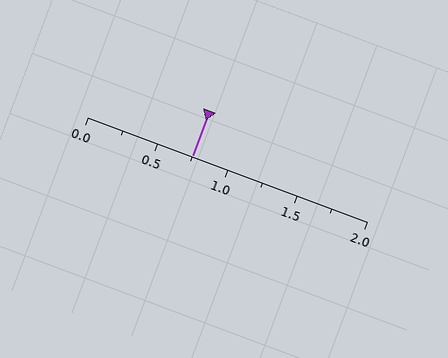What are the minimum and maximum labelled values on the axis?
The axis runs from 0.0 to 2.0.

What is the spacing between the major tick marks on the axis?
The major ticks are spaced 0.5 apart.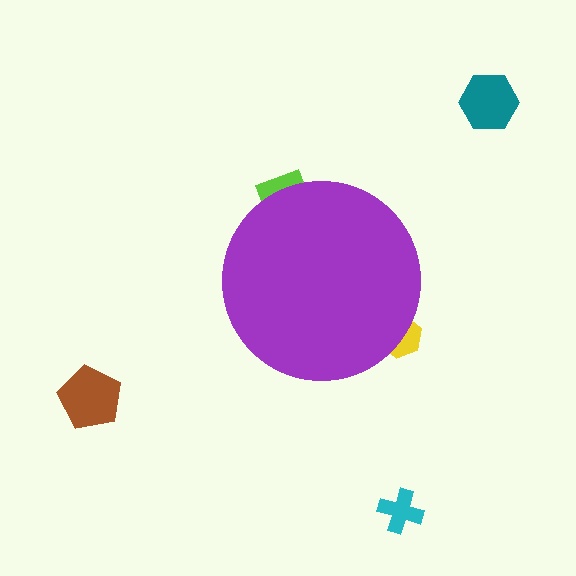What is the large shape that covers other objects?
A purple circle.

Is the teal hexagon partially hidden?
No, the teal hexagon is fully visible.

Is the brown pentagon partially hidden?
No, the brown pentagon is fully visible.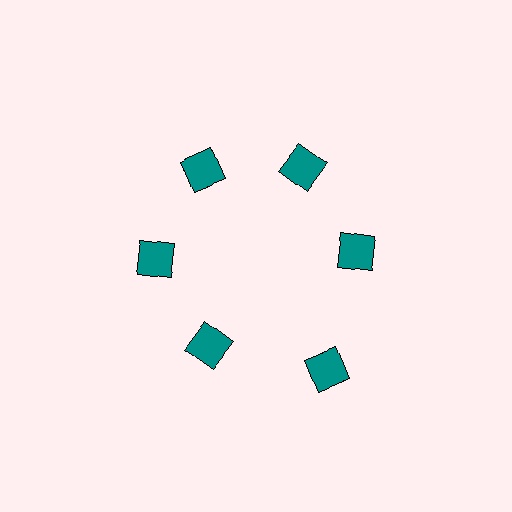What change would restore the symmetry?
The symmetry would be restored by moving it inward, back onto the ring so that all 6 squares sit at equal angles and equal distance from the center.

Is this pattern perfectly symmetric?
No. The 6 teal squares are arranged in a ring, but one element near the 5 o'clock position is pushed outward from the center, breaking the 6-fold rotational symmetry.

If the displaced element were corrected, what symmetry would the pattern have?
It would have 6-fold rotational symmetry — the pattern would map onto itself every 60 degrees.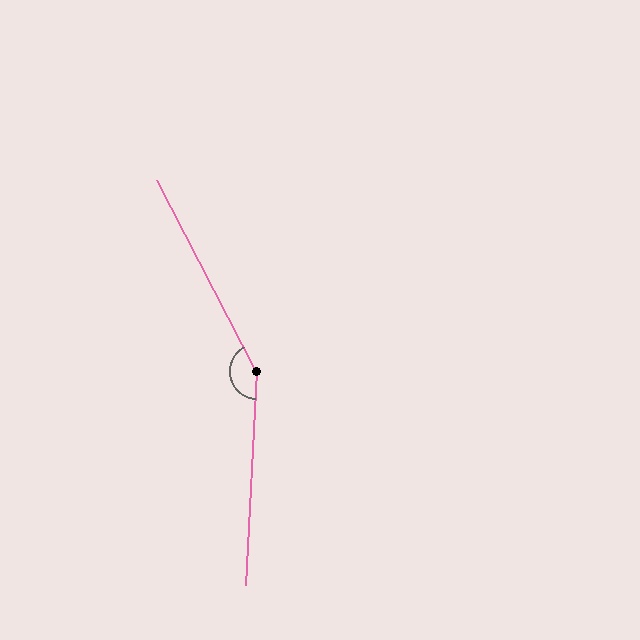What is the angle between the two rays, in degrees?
Approximately 149 degrees.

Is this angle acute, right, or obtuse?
It is obtuse.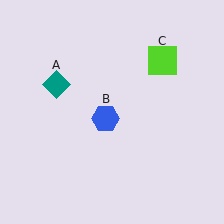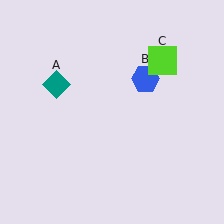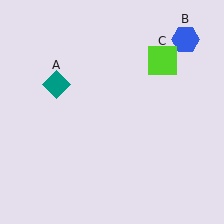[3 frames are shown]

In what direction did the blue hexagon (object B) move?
The blue hexagon (object B) moved up and to the right.